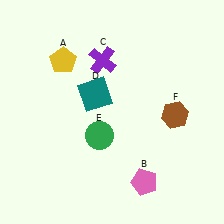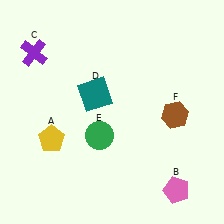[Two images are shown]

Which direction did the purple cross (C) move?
The purple cross (C) moved left.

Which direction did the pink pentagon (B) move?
The pink pentagon (B) moved right.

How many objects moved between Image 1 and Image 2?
3 objects moved between the two images.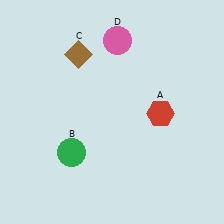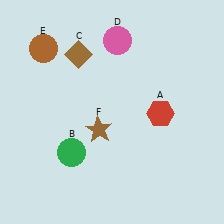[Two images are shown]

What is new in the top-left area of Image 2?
A brown circle (E) was added in the top-left area of Image 2.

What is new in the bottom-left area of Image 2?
A brown star (F) was added in the bottom-left area of Image 2.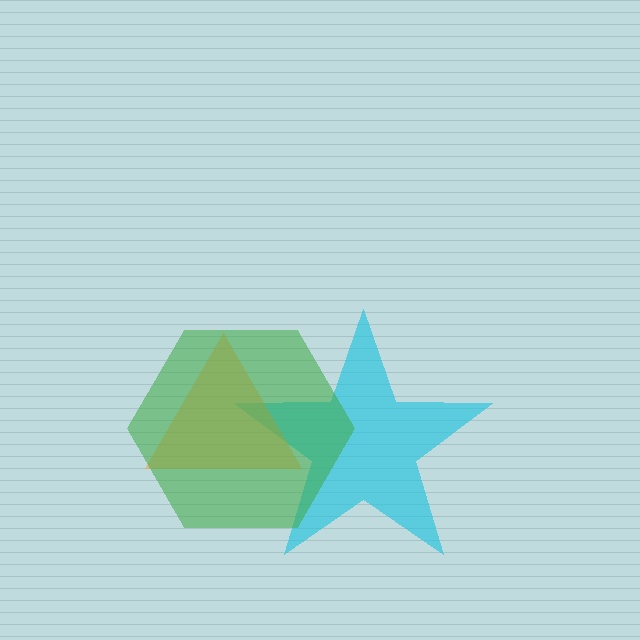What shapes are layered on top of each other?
The layered shapes are: a cyan star, an orange triangle, a green hexagon.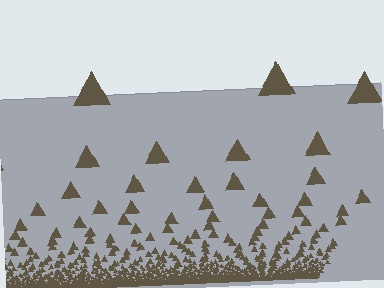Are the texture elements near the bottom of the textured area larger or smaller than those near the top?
Smaller. The gradient is inverted — elements near the bottom are smaller and denser.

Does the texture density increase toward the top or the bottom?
Density increases toward the bottom.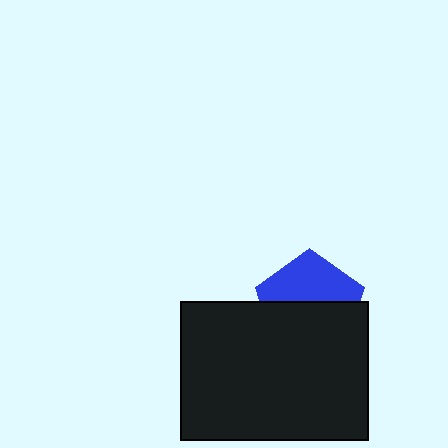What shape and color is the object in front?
The object in front is a black rectangle.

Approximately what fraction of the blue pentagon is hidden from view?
Roughly 55% of the blue pentagon is hidden behind the black rectangle.